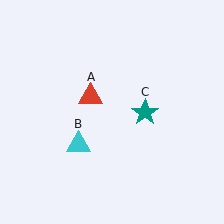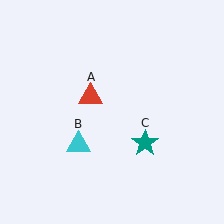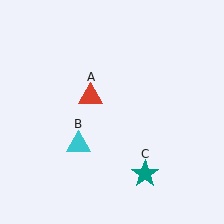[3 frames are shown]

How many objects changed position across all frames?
1 object changed position: teal star (object C).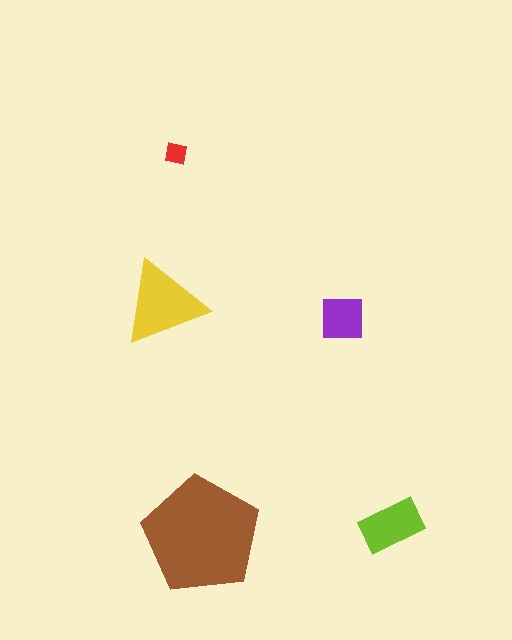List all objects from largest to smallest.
The brown pentagon, the yellow triangle, the lime rectangle, the purple square, the red square.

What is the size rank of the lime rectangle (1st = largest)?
3rd.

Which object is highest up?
The red square is topmost.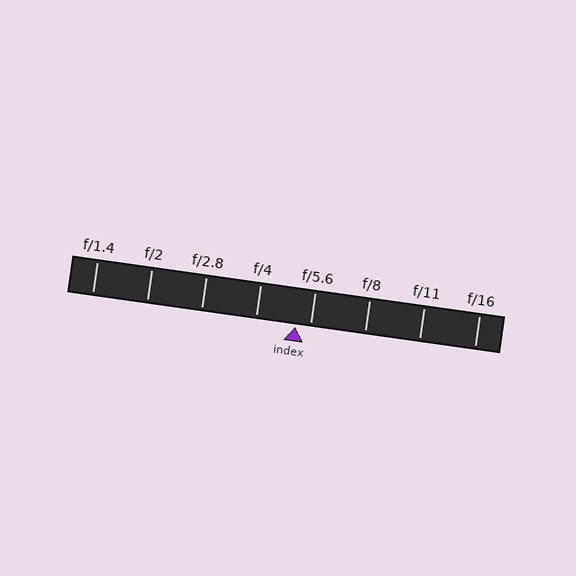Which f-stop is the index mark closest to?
The index mark is closest to f/5.6.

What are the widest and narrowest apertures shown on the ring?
The widest aperture shown is f/1.4 and the narrowest is f/16.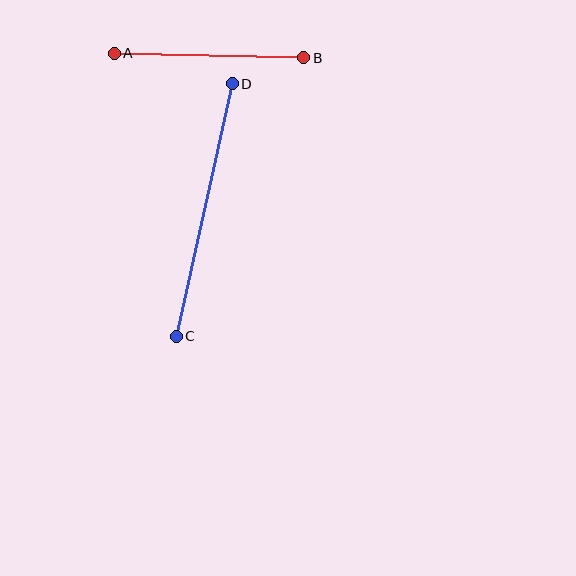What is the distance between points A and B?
The distance is approximately 190 pixels.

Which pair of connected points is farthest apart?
Points C and D are farthest apart.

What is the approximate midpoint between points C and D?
The midpoint is at approximately (204, 210) pixels.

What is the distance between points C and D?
The distance is approximately 259 pixels.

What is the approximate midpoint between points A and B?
The midpoint is at approximately (209, 56) pixels.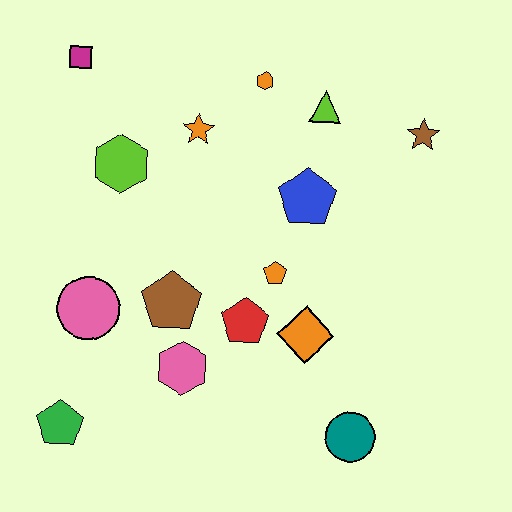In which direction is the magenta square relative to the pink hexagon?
The magenta square is above the pink hexagon.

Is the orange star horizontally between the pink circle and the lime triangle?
Yes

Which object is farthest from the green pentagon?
The brown star is farthest from the green pentagon.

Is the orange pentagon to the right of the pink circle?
Yes